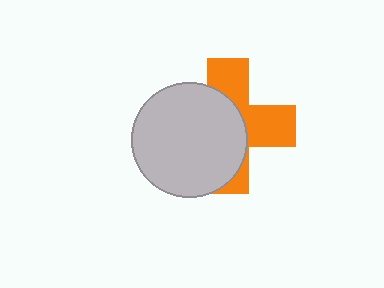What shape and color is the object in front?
The object in front is a light gray circle.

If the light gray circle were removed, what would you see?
You would see the complete orange cross.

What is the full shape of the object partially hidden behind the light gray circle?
The partially hidden object is an orange cross.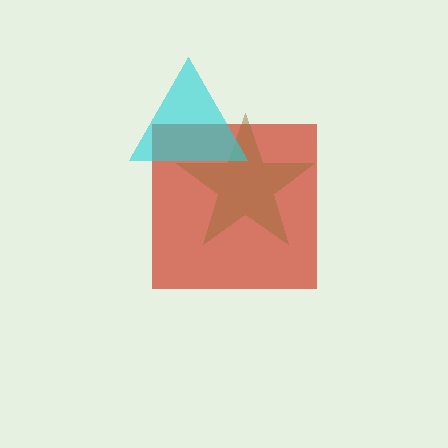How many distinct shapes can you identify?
There are 3 distinct shapes: a red square, a brown star, a cyan triangle.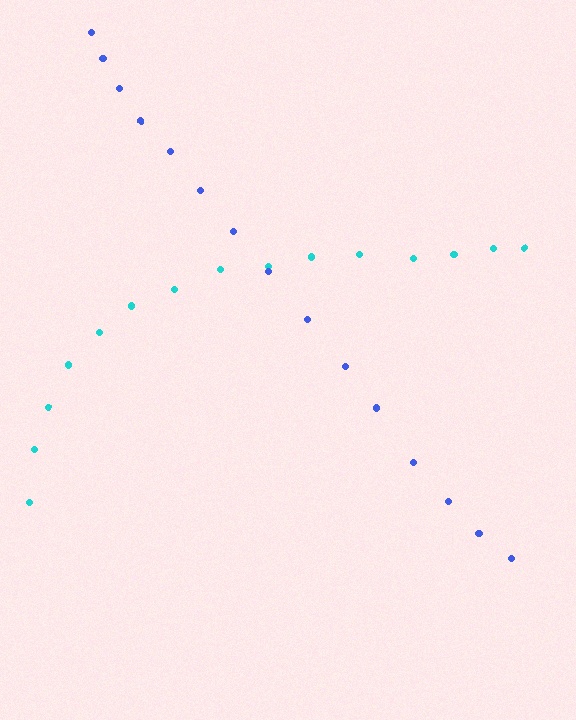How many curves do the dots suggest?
There are 2 distinct paths.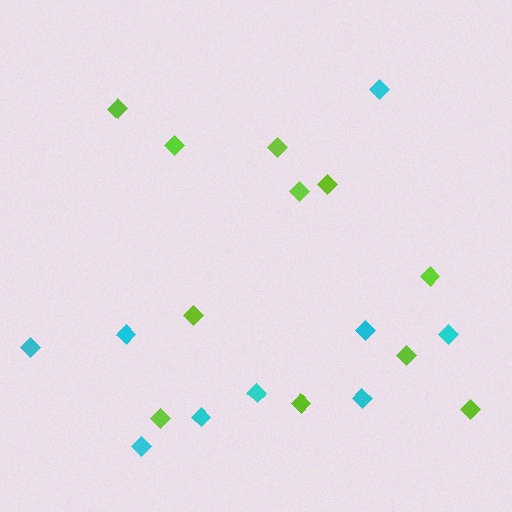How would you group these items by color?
There are 2 groups: one group of lime diamonds (11) and one group of cyan diamonds (9).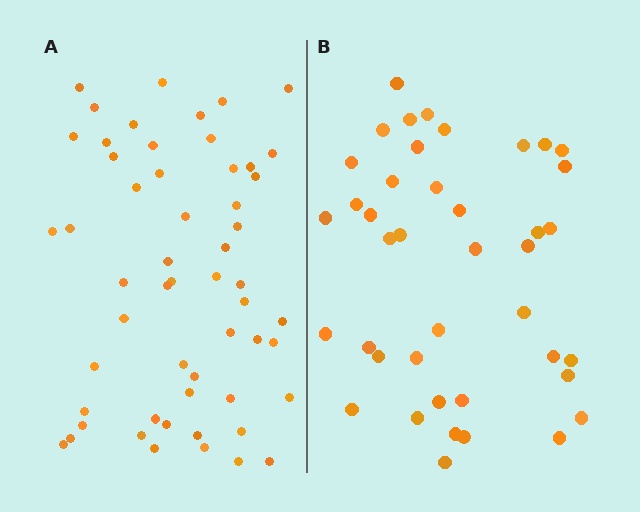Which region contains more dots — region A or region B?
Region A (the left region) has more dots.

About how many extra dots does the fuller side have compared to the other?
Region A has approximately 15 more dots than region B.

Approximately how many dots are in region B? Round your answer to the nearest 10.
About 40 dots. (The exact count is 41, which rounds to 40.)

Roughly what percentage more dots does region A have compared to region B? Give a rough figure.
About 35% more.